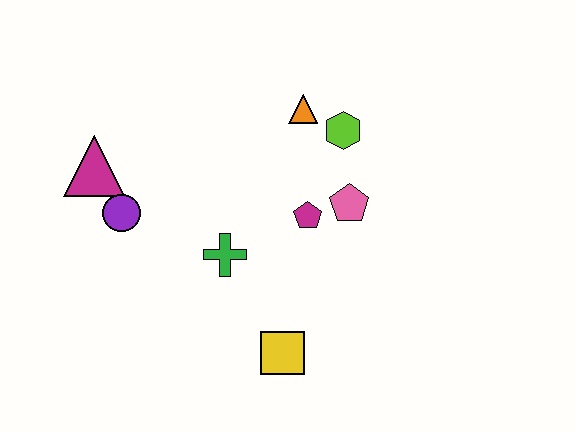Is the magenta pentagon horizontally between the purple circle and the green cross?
No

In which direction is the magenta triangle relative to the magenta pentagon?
The magenta triangle is to the left of the magenta pentagon.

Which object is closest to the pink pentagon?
The magenta pentagon is closest to the pink pentagon.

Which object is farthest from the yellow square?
The magenta triangle is farthest from the yellow square.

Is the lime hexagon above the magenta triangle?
Yes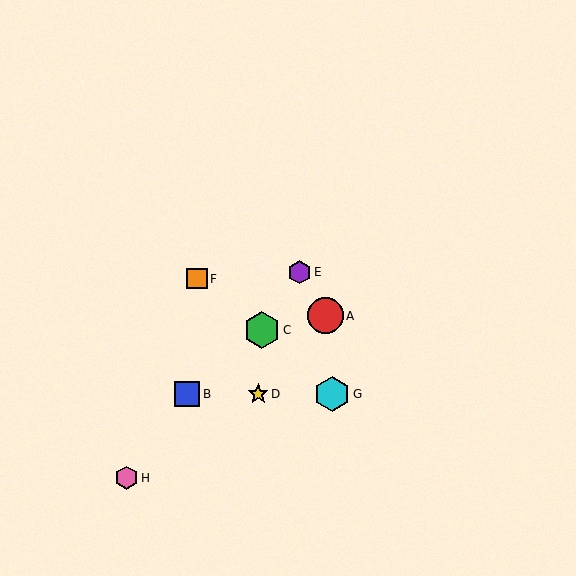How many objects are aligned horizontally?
3 objects (B, D, G) are aligned horizontally.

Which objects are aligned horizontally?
Objects B, D, G are aligned horizontally.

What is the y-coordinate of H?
Object H is at y≈478.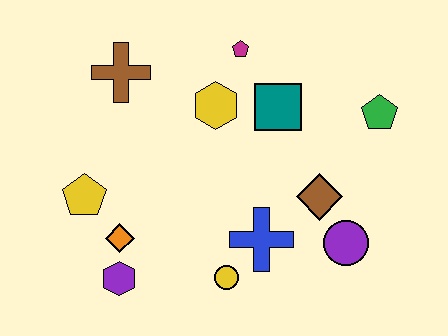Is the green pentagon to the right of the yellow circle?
Yes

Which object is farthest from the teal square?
The purple hexagon is farthest from the teal square.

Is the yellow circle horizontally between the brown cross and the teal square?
Yes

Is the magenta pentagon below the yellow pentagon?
No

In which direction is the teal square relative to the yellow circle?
The teal square is above the yellow circle.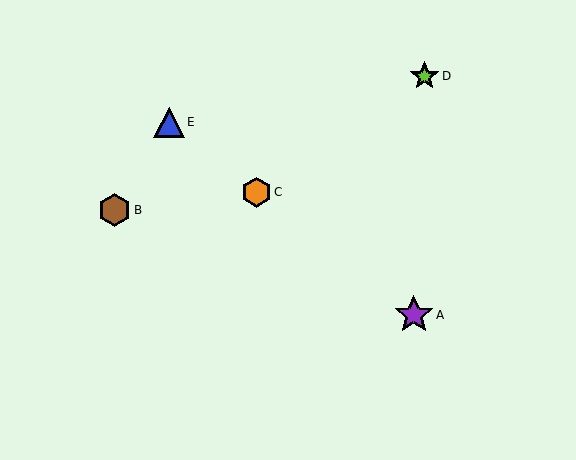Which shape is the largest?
The purple star (labeled A) is the largest.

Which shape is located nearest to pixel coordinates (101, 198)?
The brown hexagon (labeled B) at (115, 210) is nearest to that location.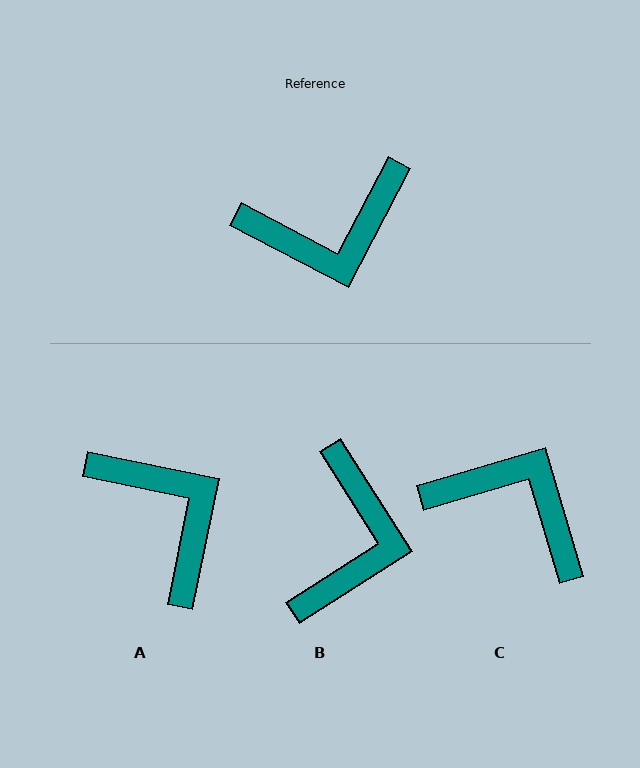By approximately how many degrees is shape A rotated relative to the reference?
Approximately 106 degrees counter-clockwise.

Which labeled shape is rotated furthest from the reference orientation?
C, about 134 degrees away.